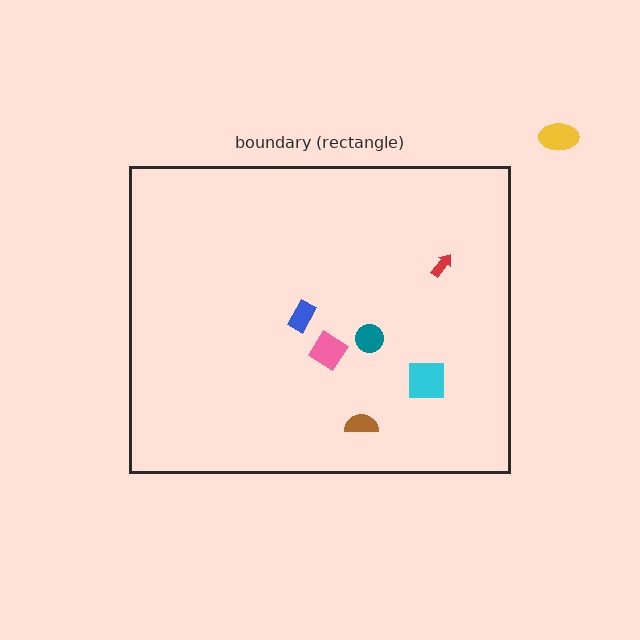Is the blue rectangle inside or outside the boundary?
Inside.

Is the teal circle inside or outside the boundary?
Inside.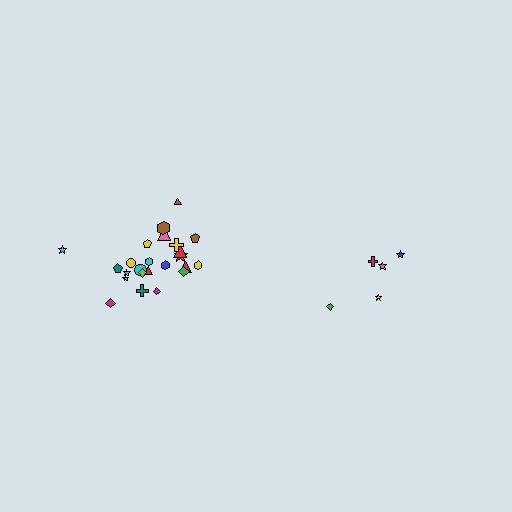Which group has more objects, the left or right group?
The left group.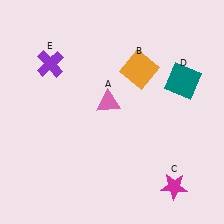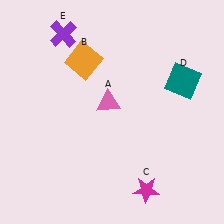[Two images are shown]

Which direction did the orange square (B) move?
The orange square (B) moved left.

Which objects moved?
The objects that moved are: the orange square (B), the magenta star (C), the purple cross (E).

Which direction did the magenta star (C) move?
The magenta star (C) moved left.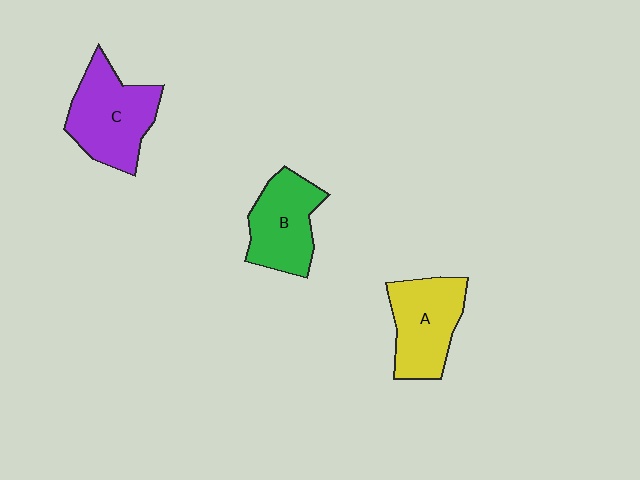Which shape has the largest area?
Shape C (purple).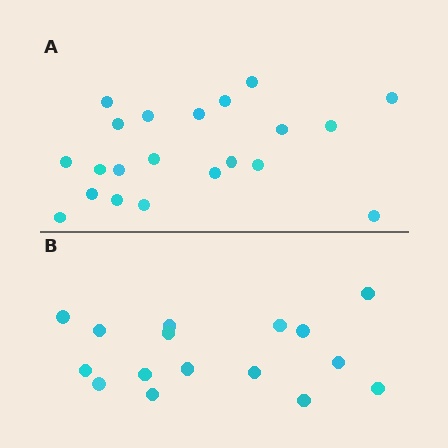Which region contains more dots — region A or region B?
Region A (the top region) has more dots.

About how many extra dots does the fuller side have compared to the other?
Region A has about 5 more dots than region B.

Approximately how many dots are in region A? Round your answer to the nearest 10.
About 20 dots. (The exact count is 21, which rounds to 20.)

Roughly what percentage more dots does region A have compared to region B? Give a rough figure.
About 30% more.